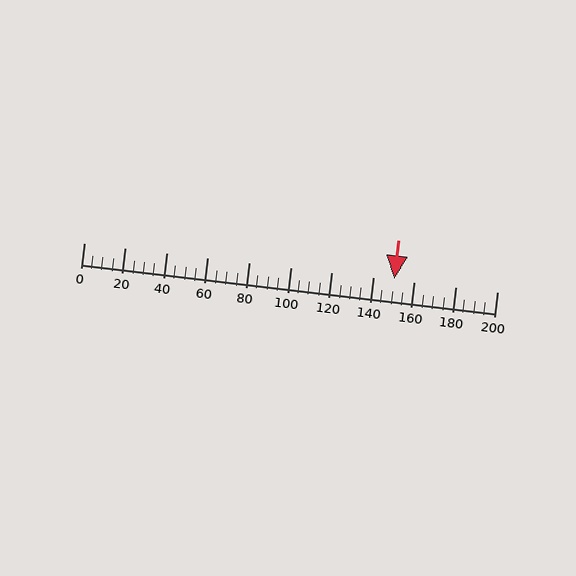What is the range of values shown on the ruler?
The ruler shows values from 0 to 200.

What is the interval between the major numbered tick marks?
The major tick marks are spaced 20 units apart.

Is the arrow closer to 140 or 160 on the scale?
The arrow is closer to 160.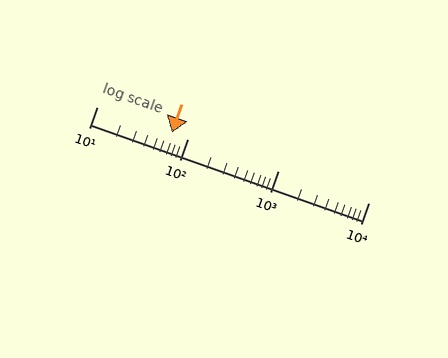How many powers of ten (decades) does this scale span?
The scale spans 3 decades, from 10 to 10000.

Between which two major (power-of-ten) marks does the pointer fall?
The pointer is between 10 and 100.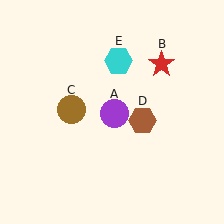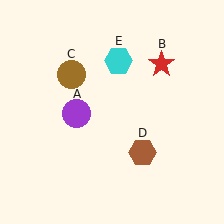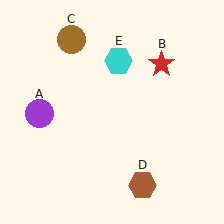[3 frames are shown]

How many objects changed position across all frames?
3 objects changed position: purple circle (object A), brown circle (object C), brown hexagon (object D).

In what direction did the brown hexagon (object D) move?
The brown hexagon (object D) moved down.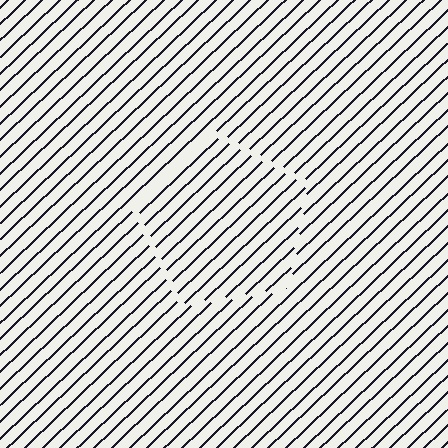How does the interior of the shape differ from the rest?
The interior of the shape contains the same grating, shifted by half a period — the contour is defined by the phase discontinuity where line-ends from the inner and outer gratings abut.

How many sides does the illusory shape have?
5 sides — the line-ends trace a pentagon.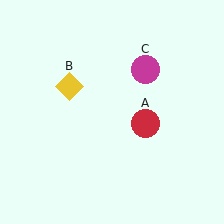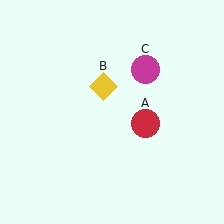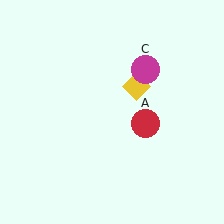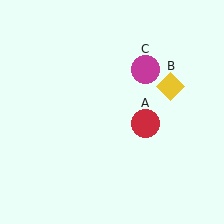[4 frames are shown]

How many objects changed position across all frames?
1 object changed position: yellow diamond (object B).